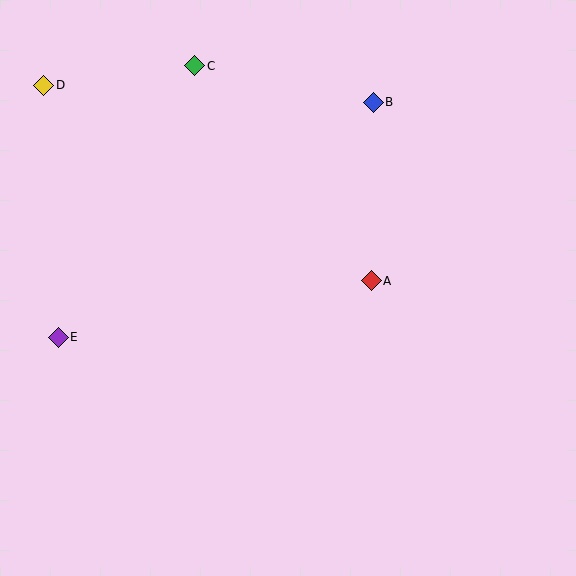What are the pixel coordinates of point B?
Point B is at (373, 102).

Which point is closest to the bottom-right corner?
Point A is closest to the bottom-right corner.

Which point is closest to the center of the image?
Point A at (371, 281) is closest to the center.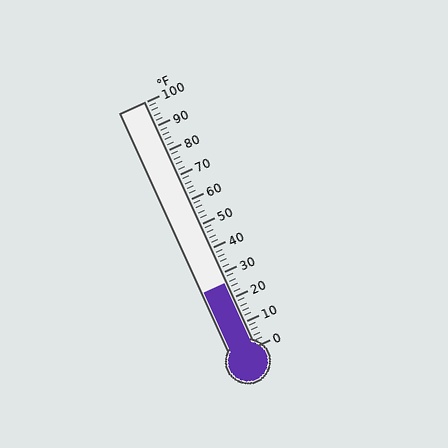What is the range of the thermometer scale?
The thermometer scale ranges from 0°F to 100°F.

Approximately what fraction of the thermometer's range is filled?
The thermometer is filled to approximately 25% of its range.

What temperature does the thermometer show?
The thermometer shows approximately 26°F.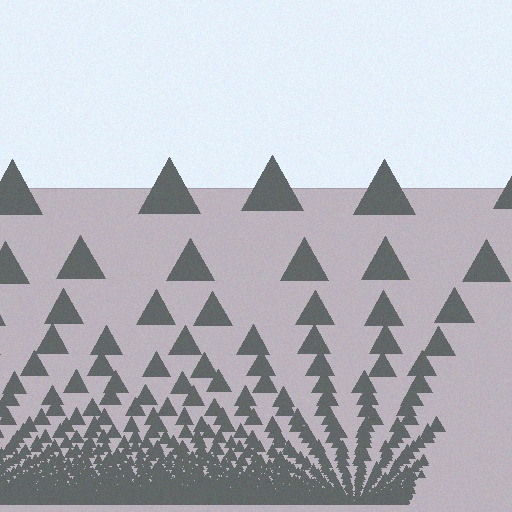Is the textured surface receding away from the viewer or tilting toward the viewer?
The surface appears to tilt toward the viewer. Texture elements get larger and sparser toward the top.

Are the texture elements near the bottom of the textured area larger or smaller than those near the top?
Smaller. The gradient is inverted — elements near the bottom are smaller and denser.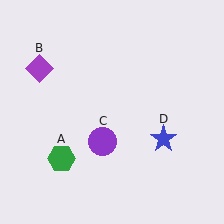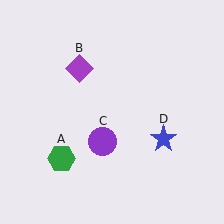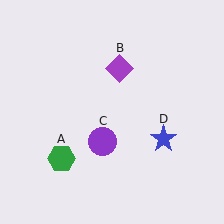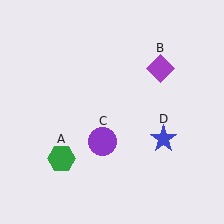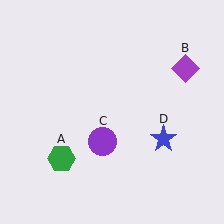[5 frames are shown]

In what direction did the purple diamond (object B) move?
The purple diamond (object B) moved right.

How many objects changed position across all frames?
1 object changed position: purple diamond (object B).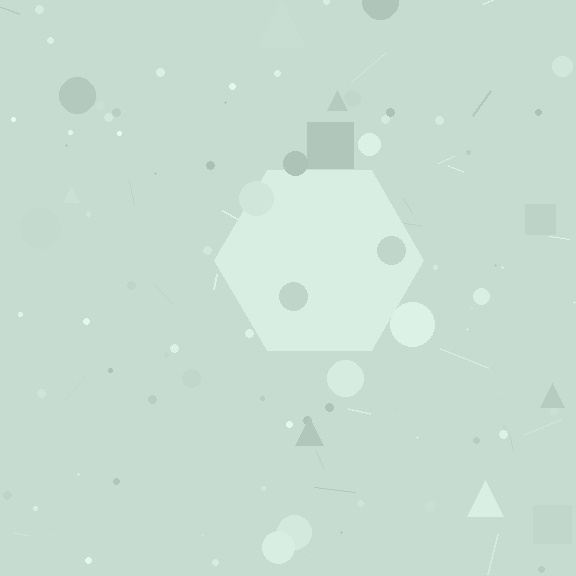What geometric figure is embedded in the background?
A hexagon is embedded in the background.